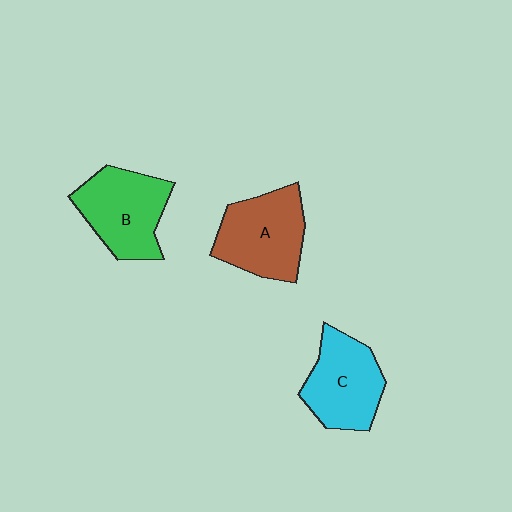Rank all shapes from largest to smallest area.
From largest to smallest: A (brown), B (green), C (cyan).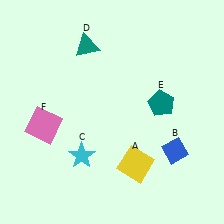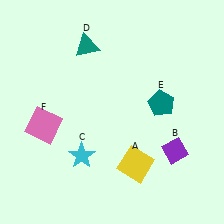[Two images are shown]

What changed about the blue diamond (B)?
In Image 1, B is blue. In Image 2, it changed to purple.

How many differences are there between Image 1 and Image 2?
There is 1 difference between the two images.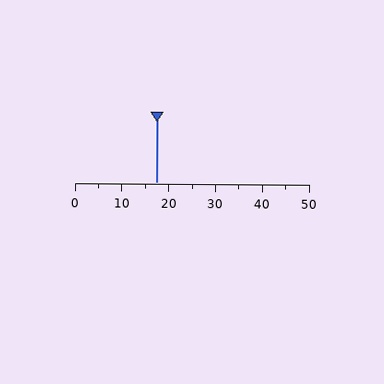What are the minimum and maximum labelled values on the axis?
The axis runs from 0 to 50.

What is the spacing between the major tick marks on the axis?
The major ticks are spaced 10 apart.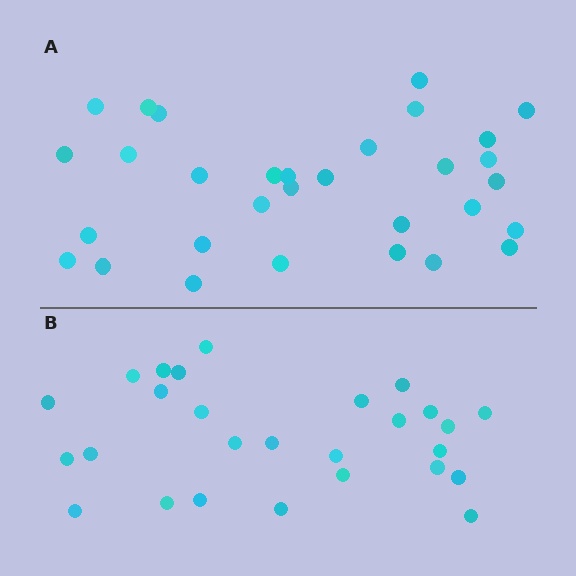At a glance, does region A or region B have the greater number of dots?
Region A (the top region) has more dots.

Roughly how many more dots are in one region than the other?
Region A has about 4 more dots than region B.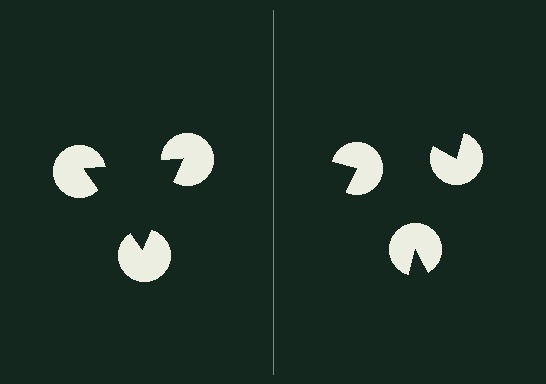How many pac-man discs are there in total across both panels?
6 — 3 on each side.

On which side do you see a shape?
An illusory triangle appears on the left side. On the right side the wedge cuts are rotated, so no coherent shape forms.